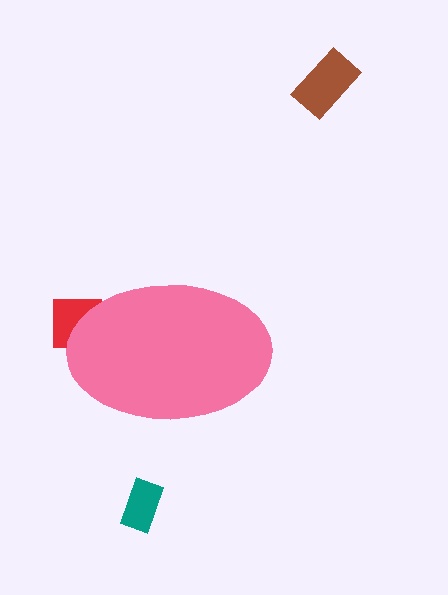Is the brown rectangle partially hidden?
No, the brown rectangle is fully visible.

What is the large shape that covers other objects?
A pink ellipse.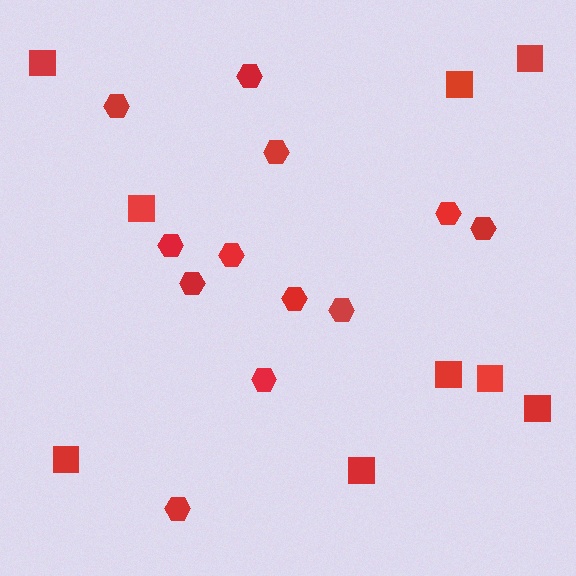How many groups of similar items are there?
There are 2 groups: one group of squares (9) and one group of hexagons (12).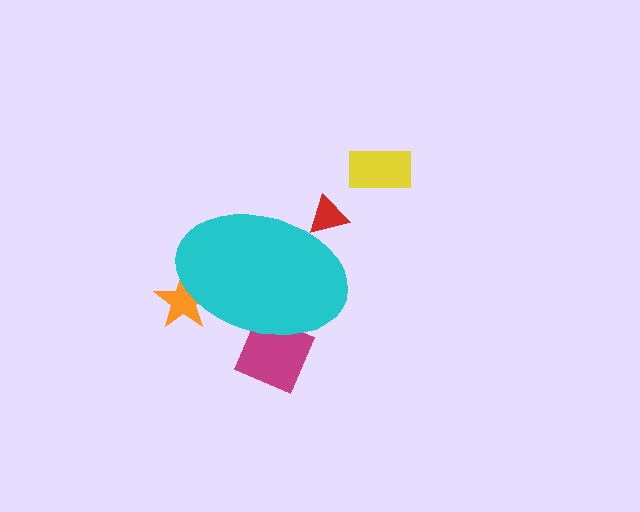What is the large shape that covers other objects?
A cyan ellipse.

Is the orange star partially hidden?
Yes, the orange star is partially hidden behind the cyan ellipse.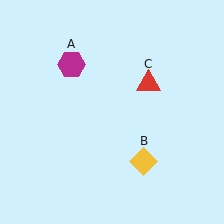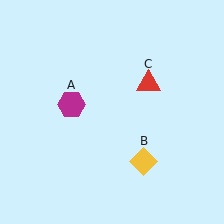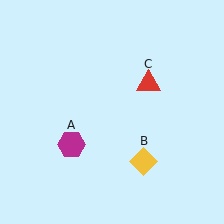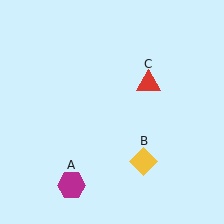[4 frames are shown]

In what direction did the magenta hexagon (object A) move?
The magenta hexagon (object A) moved down.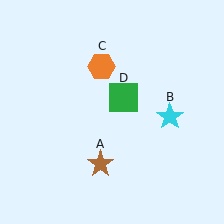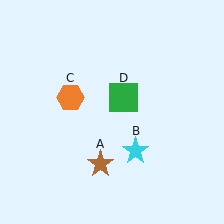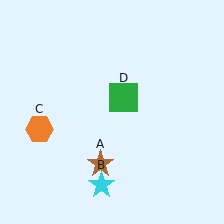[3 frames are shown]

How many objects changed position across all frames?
2 objects changed position: cyan star (object B), orange hexagon (object C).